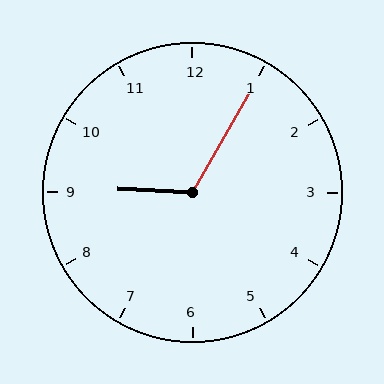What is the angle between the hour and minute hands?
Approximately 118 degrees.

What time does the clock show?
9:05.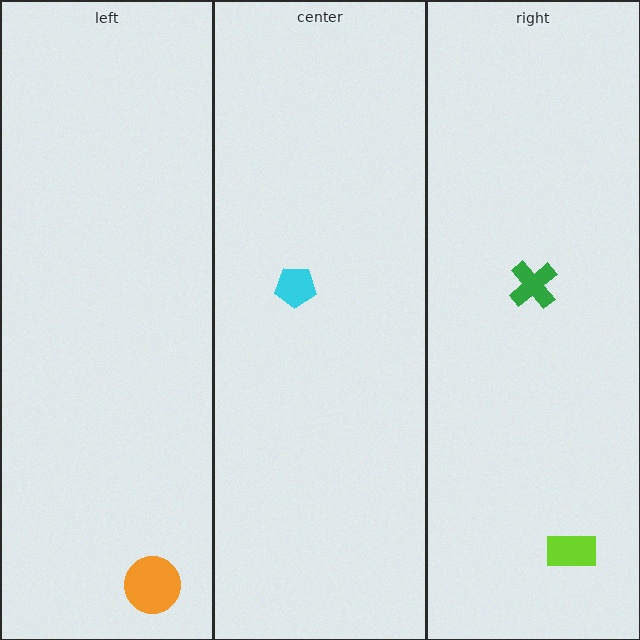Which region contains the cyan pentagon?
The center region.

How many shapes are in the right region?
2.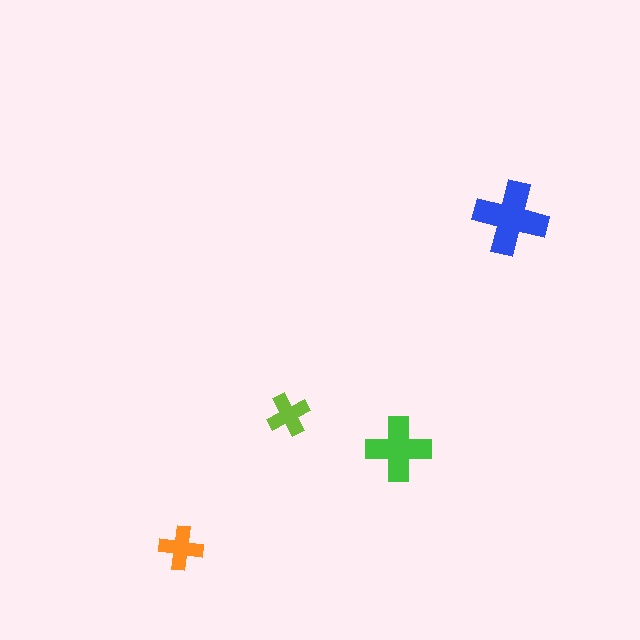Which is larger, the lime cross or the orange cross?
The orange one.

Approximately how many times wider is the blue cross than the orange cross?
About 1.5 times wider.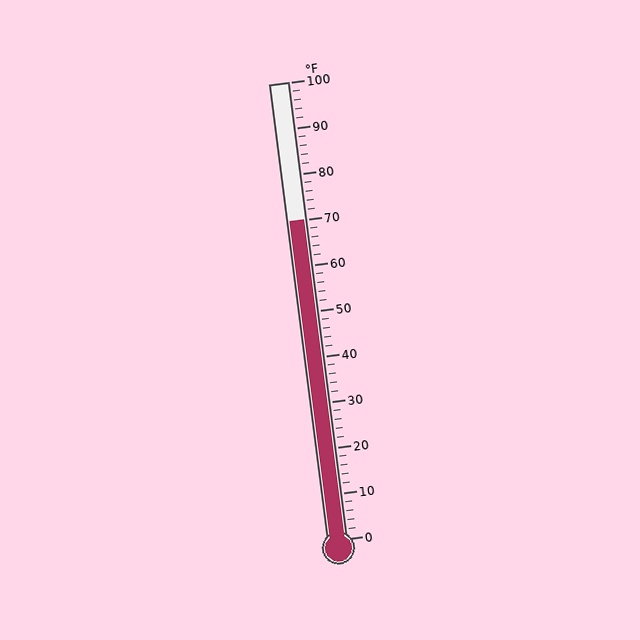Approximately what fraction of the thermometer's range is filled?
The thermometer is filled to approximately 70% of its range.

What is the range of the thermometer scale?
The thermometer scale ranges from 0°F to 100°F.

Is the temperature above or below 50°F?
The temperature is above 50°F.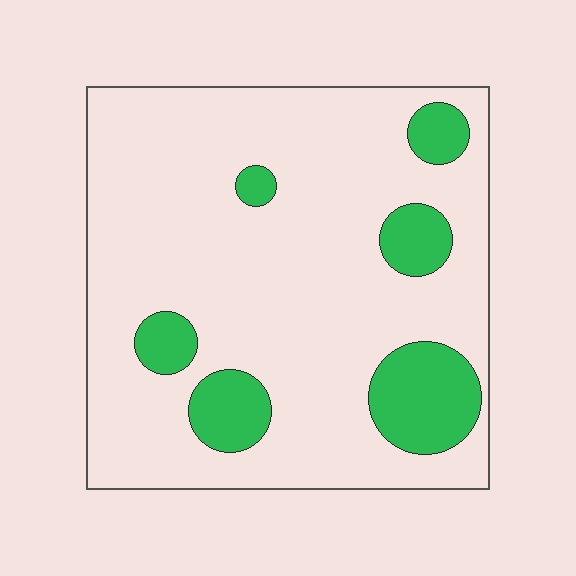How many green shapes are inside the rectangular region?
6.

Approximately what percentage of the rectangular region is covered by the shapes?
Approximately 15%.